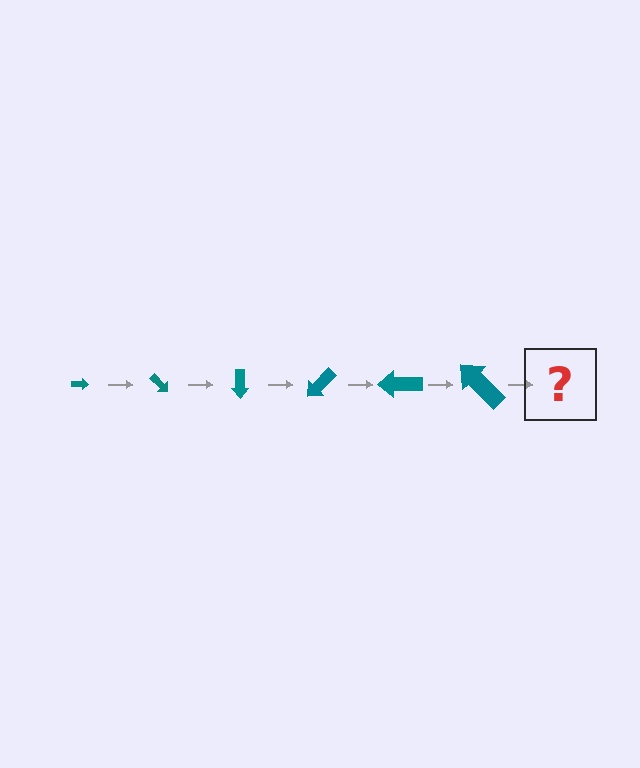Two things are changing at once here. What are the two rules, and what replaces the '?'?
The two rules are that the arrow grows larger each step and it rotates 45 degrees each step. The '?' should be an arrow, larger than the previous one and rotated 270 degrees from the start.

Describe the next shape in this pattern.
It should be an arrow, larger than the previous one and rotated 270 degrees from the start.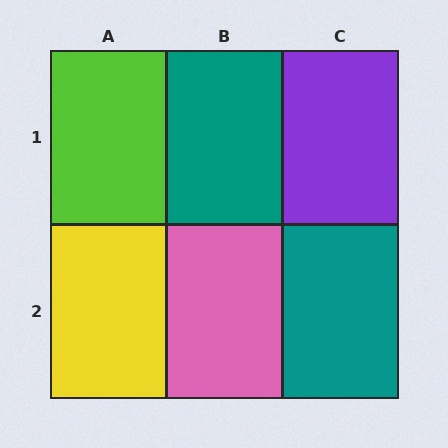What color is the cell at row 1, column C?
Purple.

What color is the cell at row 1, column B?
Teal.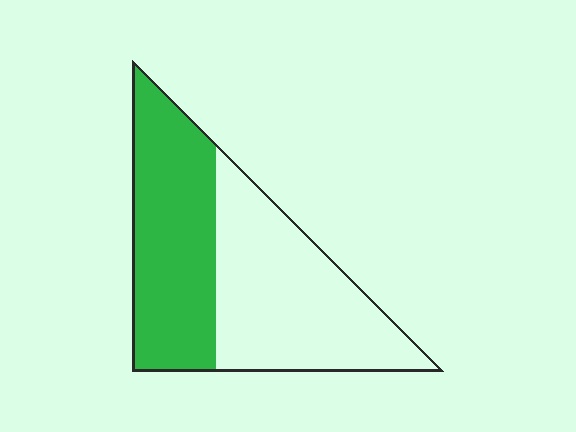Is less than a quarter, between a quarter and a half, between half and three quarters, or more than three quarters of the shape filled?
Between a quarter and a half.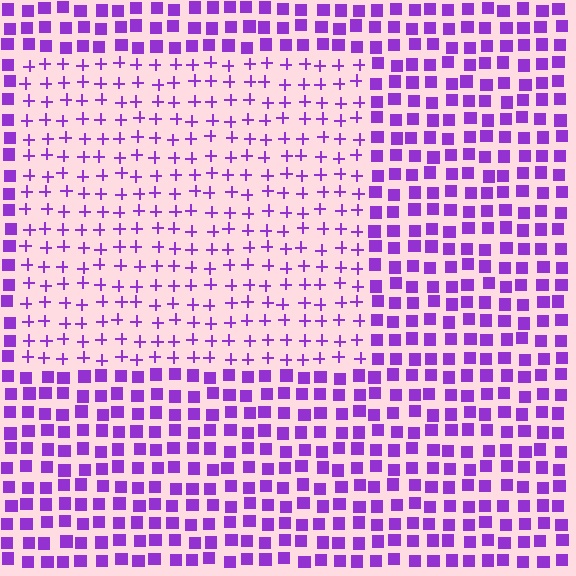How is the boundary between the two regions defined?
The boundary is defined by a change in element shape: plus signs inside vs. squares outside. All elements share the same color and spacing.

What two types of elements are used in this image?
The image uses plus signs inside the rectangle region and squares outside it.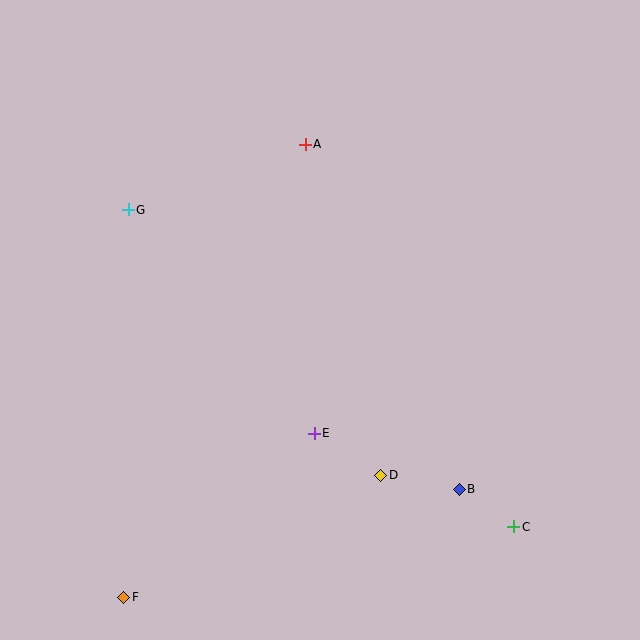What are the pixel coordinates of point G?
Point G is at (128, 210).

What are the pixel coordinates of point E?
Point E is at (314, 433).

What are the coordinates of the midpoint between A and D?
The midpoint between A and D is at (343, 310).